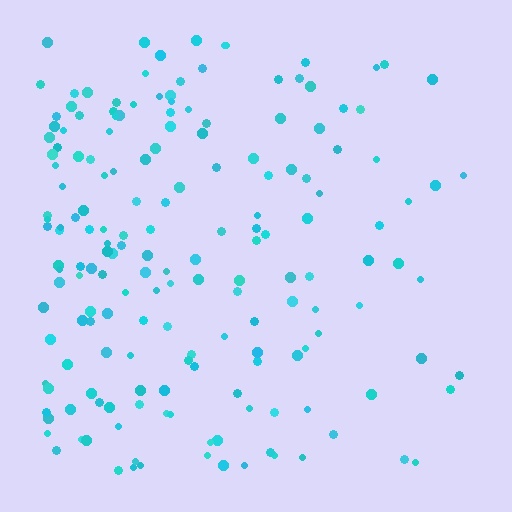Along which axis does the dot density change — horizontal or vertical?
Horizontal.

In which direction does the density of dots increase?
From right to left, with the left side densest.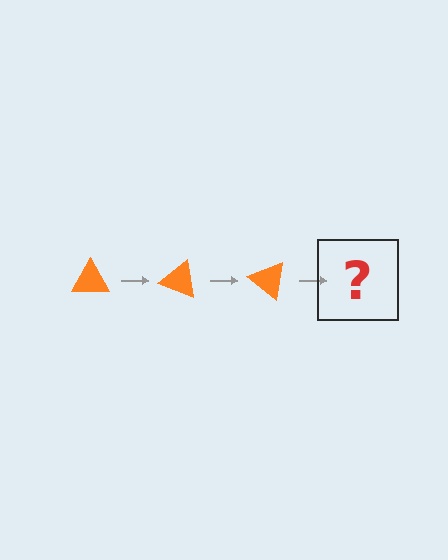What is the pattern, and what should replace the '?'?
The pattern is that the triangle rotates 20 degrees each step. The '?' should be an orange triangle rotated 60 degrees.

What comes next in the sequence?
The next element should be an orange triangle rotated 60 degrees.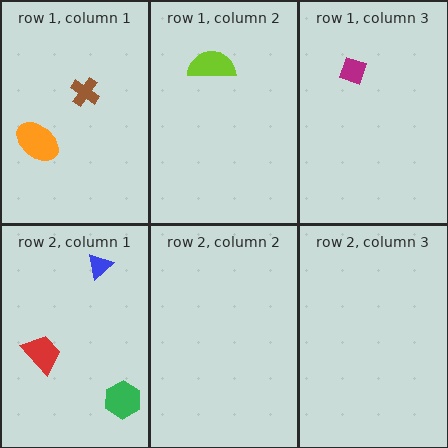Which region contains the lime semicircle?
The row 1, column 2 region.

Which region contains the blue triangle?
The row 2, column 1 region.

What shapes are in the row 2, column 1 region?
The green hexagon, the red trapezoid, the blue triangle.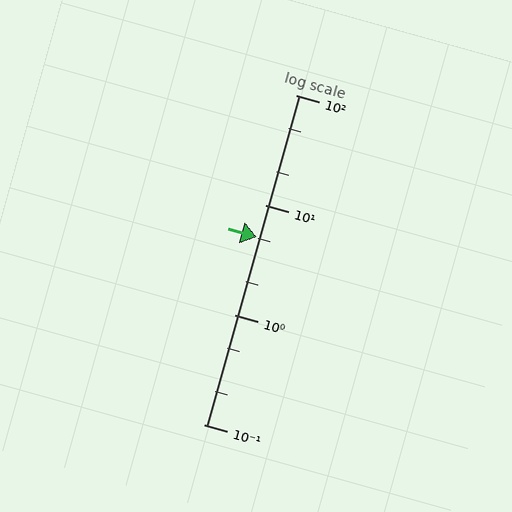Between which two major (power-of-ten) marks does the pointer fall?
The pointer is between 1 and 10.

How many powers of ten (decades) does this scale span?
The scale spans 3 decades, from 0.1 to 100.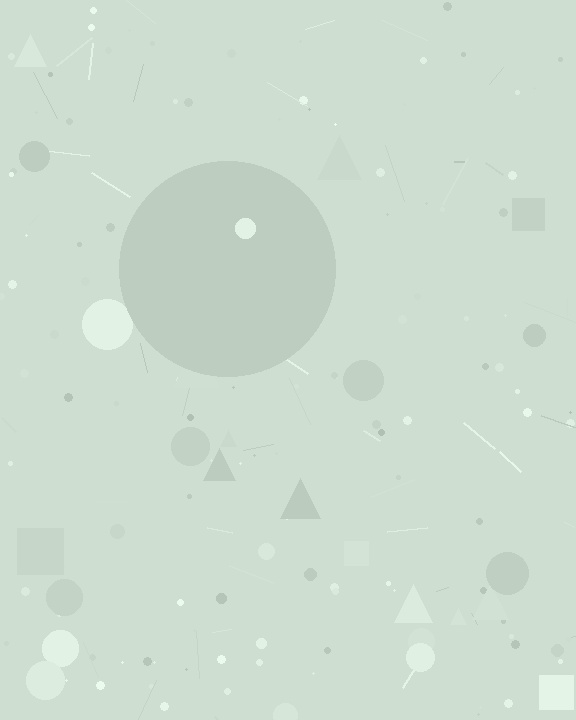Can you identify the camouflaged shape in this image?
The camouflaged shape is a circle.